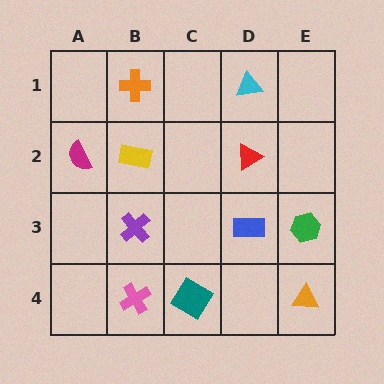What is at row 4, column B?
A pink cross.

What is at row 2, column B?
A yellow rectangle.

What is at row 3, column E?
A green hexagon.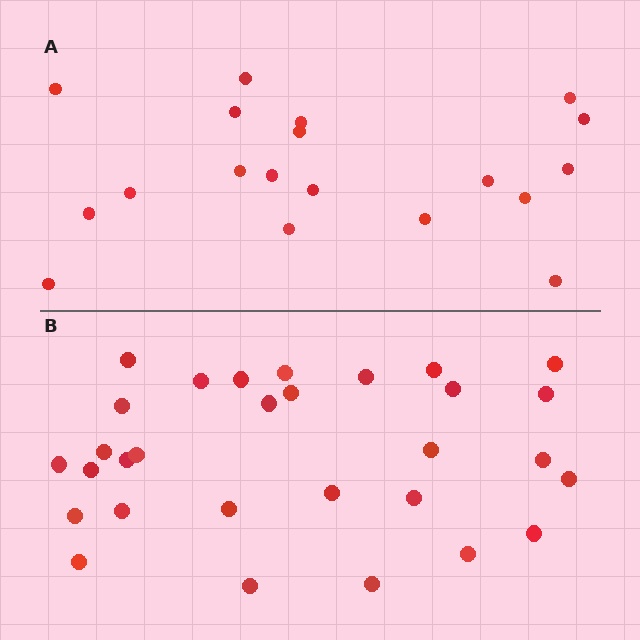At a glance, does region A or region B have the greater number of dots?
Region B (the bottom region) has more dots.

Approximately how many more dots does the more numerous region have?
Region B has roughly 12 or so more dots than region A.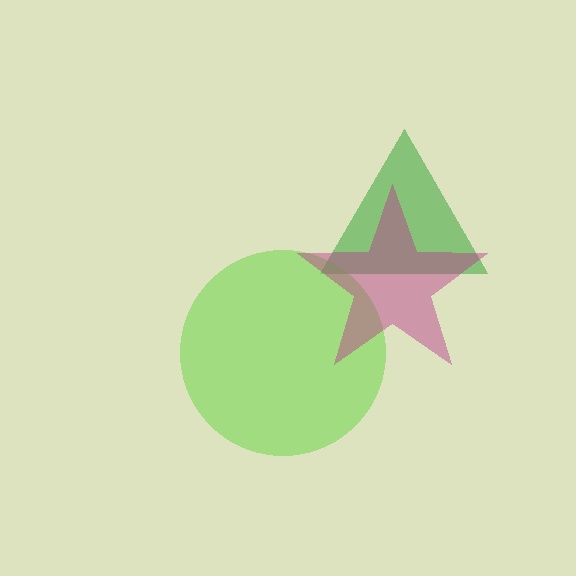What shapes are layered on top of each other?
The layered shapes are: a green triangle, a lime circle, a magenta star.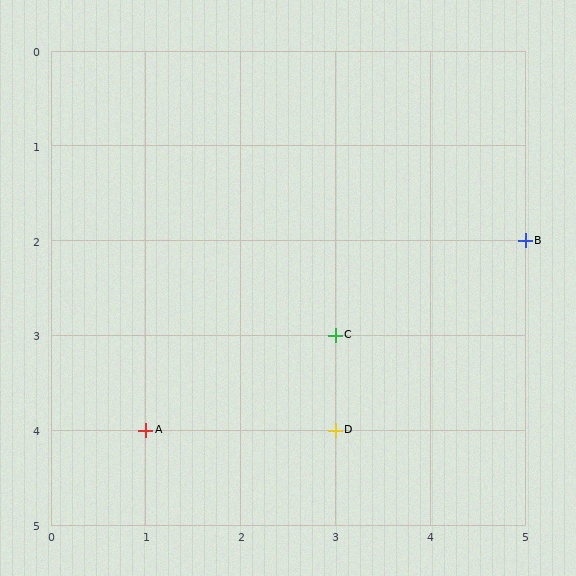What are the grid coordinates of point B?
Point B is at grid coordinates (5, 2).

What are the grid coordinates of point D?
Point D is at grid coordinates (3, 4).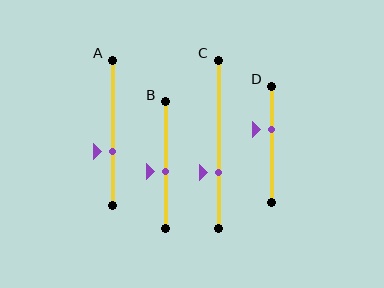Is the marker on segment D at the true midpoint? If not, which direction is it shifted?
No, the marker on segment D is shifted upward by about 13% of the segment length.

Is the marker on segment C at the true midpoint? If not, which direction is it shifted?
No, the marker on segment C is shifted downward by about 17% of the segment length.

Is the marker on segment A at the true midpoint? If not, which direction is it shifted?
No, the marker on segment A is shifted downward by about 13% of the segment length.